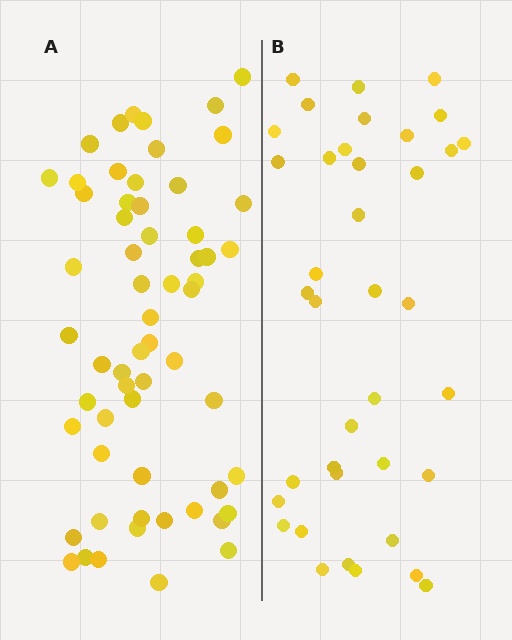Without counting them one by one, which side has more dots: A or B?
Region A (the left region) has more dots.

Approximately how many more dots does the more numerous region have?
Region A has approximately 20 more dots than region B.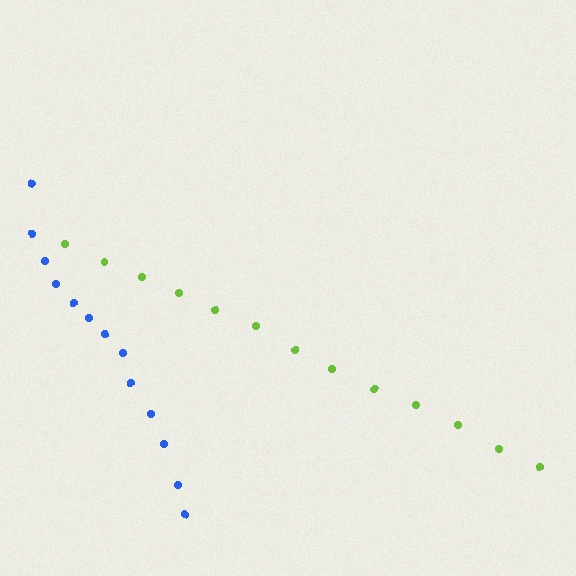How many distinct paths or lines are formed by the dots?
There are 2 distinct paths.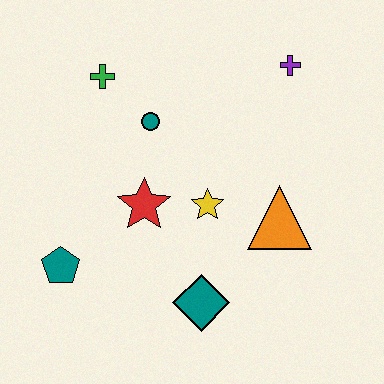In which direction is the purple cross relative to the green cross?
The purple cross is to the right of the green cross.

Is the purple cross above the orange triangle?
Yes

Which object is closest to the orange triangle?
The yellow star is closest to the orange triangle.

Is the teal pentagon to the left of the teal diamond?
Yes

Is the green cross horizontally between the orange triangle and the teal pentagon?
Yes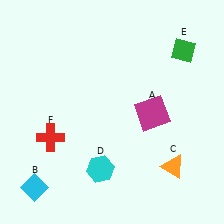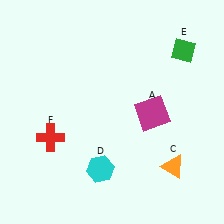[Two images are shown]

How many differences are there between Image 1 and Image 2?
There is 1 difference between the two images.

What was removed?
The cyan diamond (B) was removed in Image 2.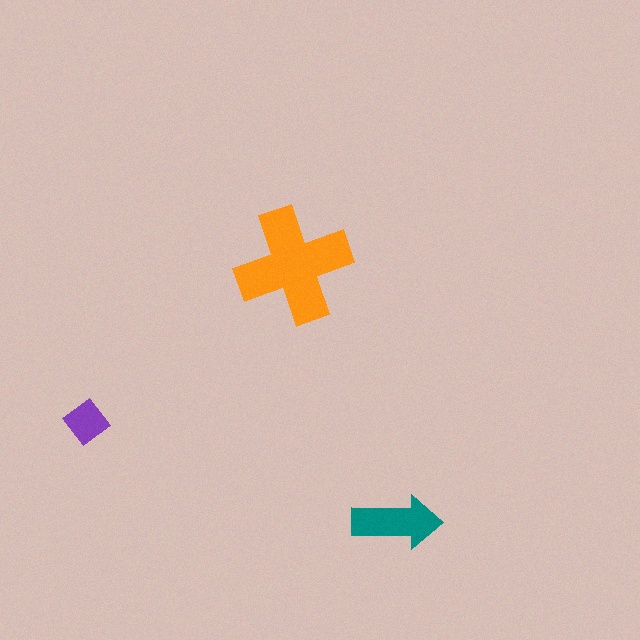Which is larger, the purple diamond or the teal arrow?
The teal arrow.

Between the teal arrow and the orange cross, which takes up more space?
The orange cross.